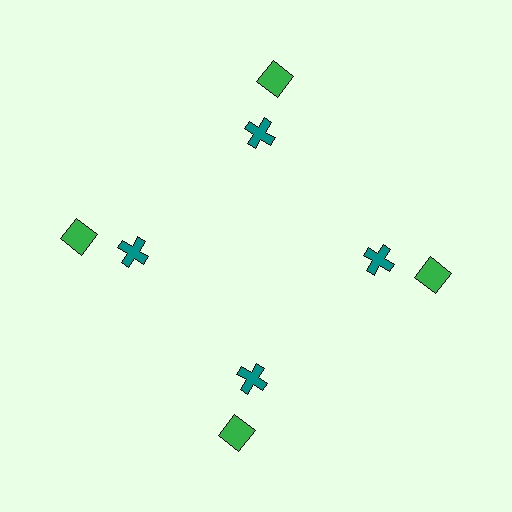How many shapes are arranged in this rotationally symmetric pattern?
There are 8 shapes, arranged in 4 groups of 2.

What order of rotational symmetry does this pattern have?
This pattern has 4-fold rotational symmetry.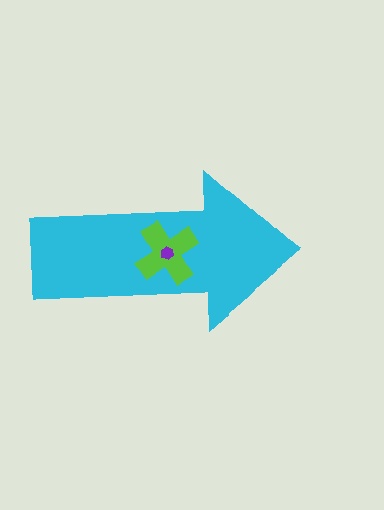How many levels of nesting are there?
3.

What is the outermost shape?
The cyan arrow.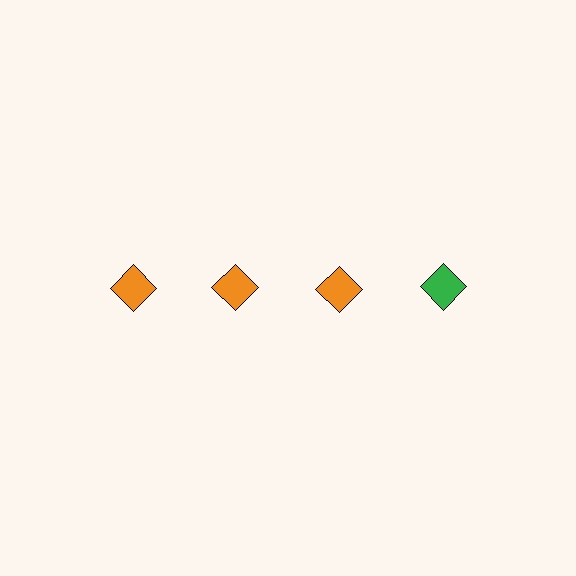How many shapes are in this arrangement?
There are 4 shapes arranged in a grid pattern.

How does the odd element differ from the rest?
It has a different color: green instead of orange.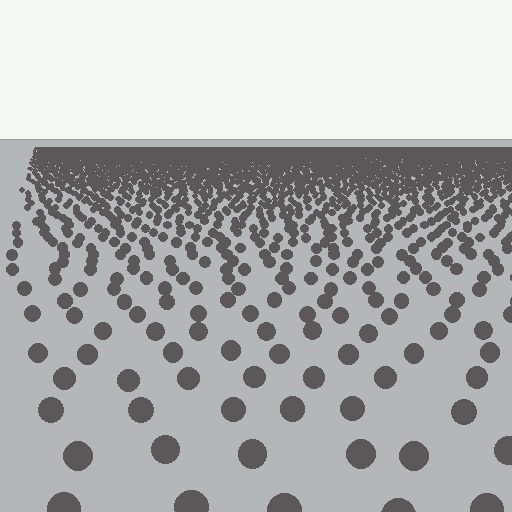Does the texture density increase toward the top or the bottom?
Density increases toward the top.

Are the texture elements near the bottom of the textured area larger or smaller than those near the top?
Larger. Near the bottom, elements are closer to the viewer and appear at a bigger on-screen size.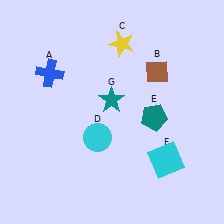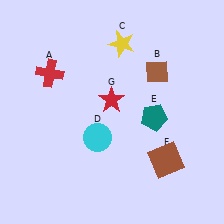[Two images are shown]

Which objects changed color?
A changed from blue to red. F changed from cyan to brown. G changed from teal to red.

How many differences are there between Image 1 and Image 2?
There are 3 differences between the two images.